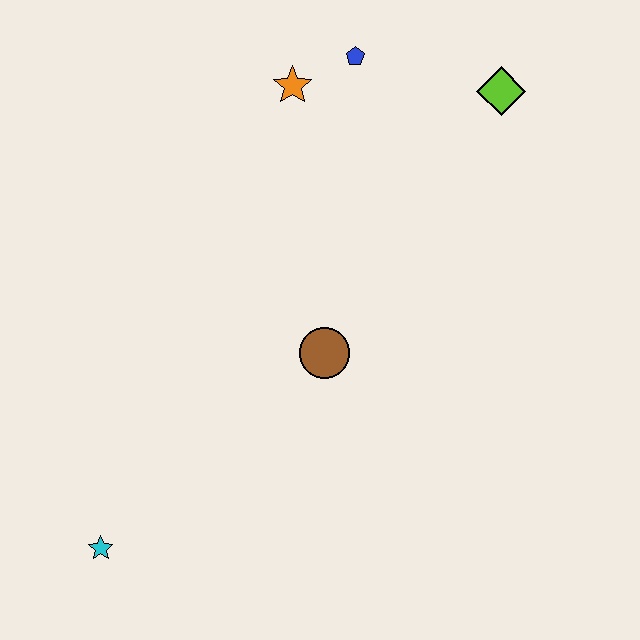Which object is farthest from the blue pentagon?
The cyan star is farthest from the blue pentagon.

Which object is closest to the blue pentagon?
The orange star is closest to the blue pentagon.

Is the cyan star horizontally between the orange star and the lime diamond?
No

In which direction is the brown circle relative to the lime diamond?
The brown circle is below the lime diamond.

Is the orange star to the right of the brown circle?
No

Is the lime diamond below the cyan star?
No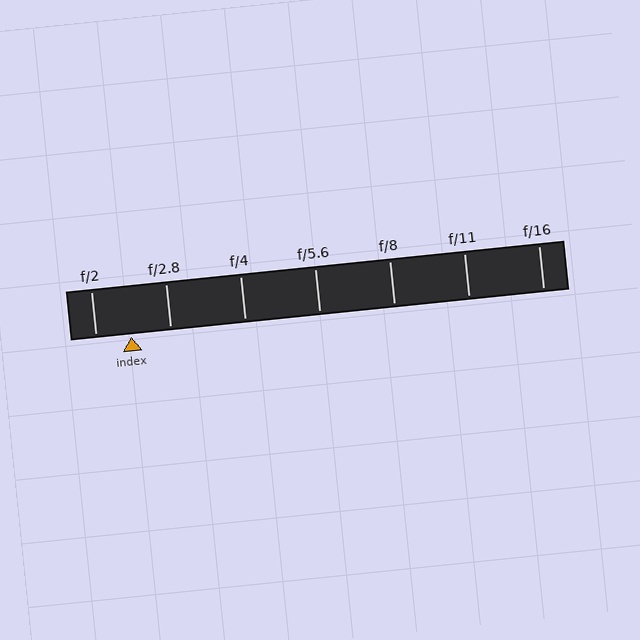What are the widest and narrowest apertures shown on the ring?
The widest aperture shown is f/2 and the narrowest is f/16.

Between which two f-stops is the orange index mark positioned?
The index mark is between f/2 and f/2.8.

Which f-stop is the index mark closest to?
The index mark is closest to f/2.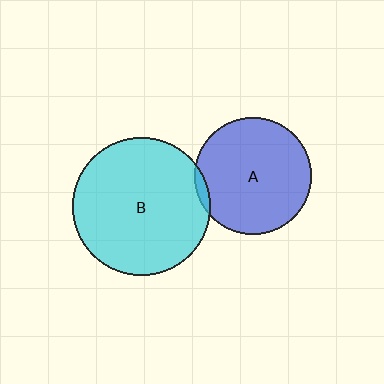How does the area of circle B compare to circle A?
Approximately 1.4 times.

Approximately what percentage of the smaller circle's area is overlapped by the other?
Approximately 5%.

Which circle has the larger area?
Circle B (cyan).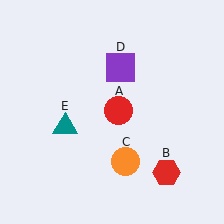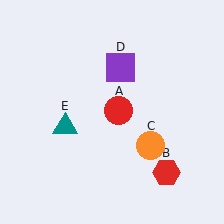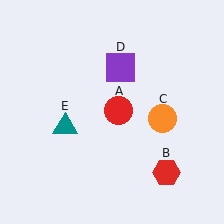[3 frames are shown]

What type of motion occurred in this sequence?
The orange circle (object C) rotated counterclockwise around the center of the scene.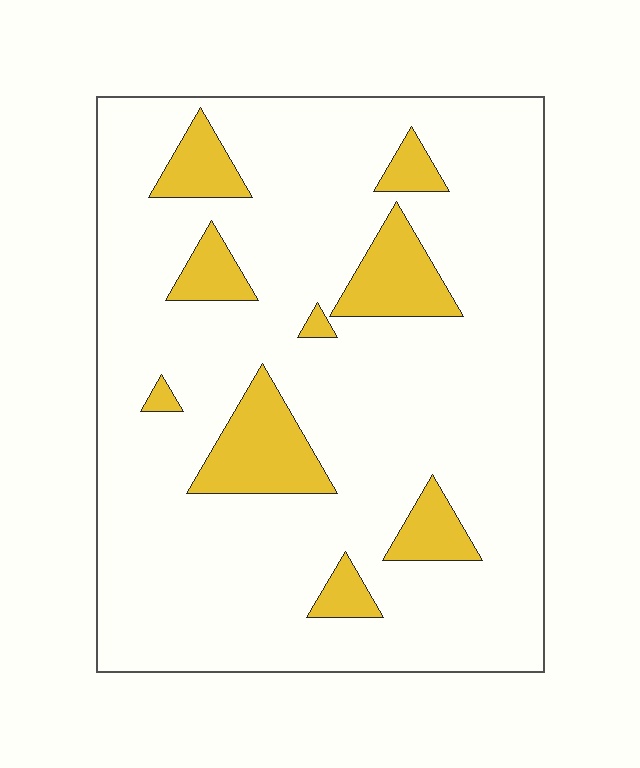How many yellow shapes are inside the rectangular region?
9.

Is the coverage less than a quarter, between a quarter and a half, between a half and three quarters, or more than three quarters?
Less than a quarter.